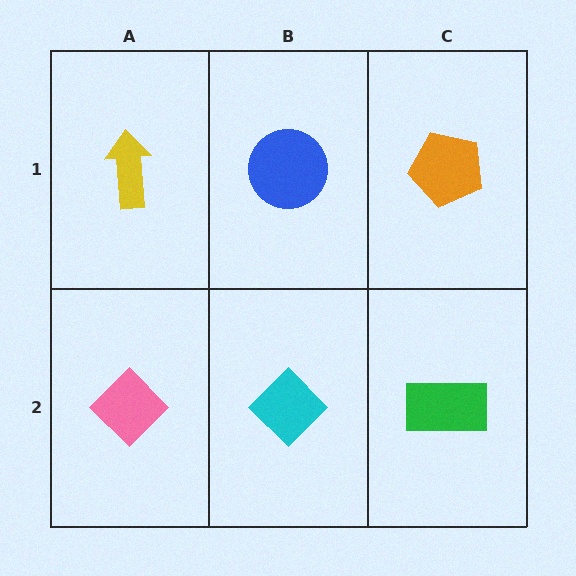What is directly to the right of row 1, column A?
A blue circle.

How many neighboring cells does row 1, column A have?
2.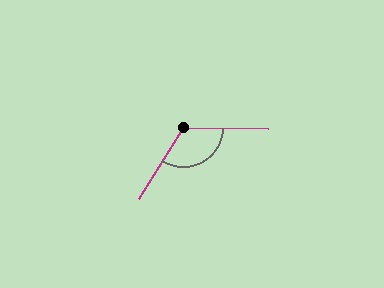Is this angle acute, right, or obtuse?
It is obtuse.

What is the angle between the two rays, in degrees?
Approximately 121 degrees.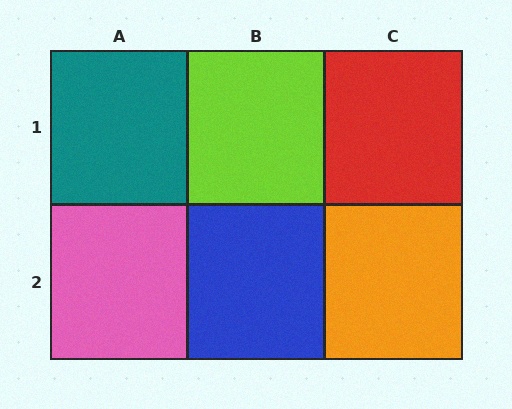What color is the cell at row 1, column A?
Teal.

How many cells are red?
1 cell is red.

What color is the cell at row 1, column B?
Lime.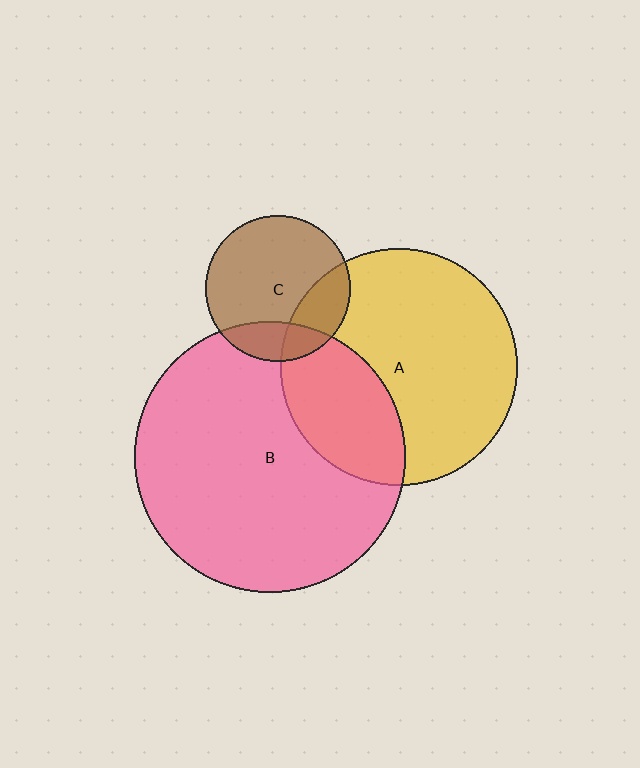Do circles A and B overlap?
Yes.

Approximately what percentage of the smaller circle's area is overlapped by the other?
Approximately 30%.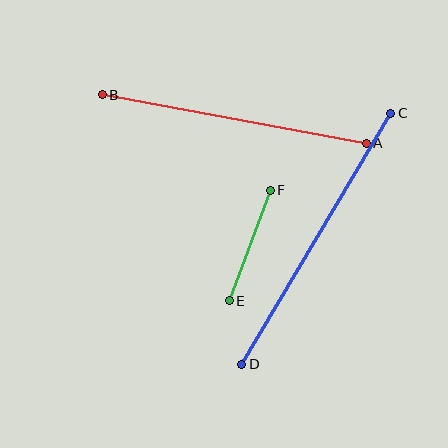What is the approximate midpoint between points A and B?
The midpoint is at approximately (234, 119) pixels.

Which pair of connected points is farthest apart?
Points C and D are farthest apart.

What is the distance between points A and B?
The distance is approximately 269 pixels.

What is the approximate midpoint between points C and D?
The midpoint is at approximately (316, 239) pixels.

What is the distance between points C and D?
The distance is approximately 292 pixels.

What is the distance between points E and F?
The distance is approximately 118 pixels.